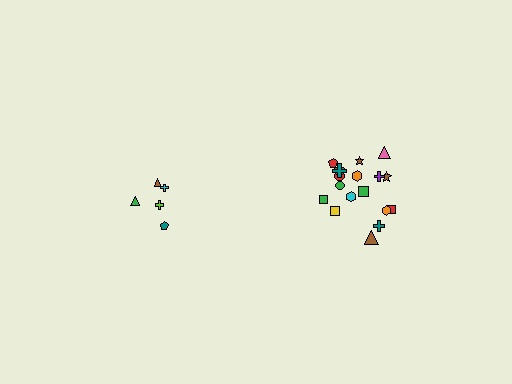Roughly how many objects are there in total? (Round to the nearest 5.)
Roughly 25 objects in total.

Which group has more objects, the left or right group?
The right group.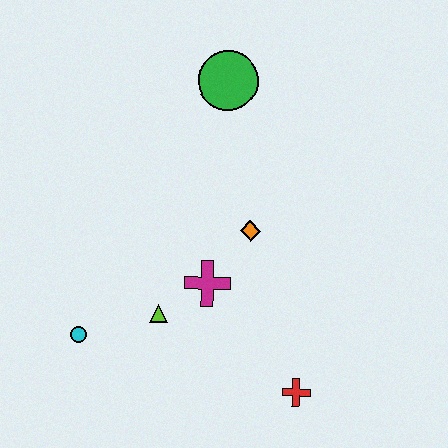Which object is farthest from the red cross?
The green circle is farthest from the red cross.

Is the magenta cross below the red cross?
No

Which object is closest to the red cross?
The magenta cross is closest to the red cross.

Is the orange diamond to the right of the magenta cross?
Yes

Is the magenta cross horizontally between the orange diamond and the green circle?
No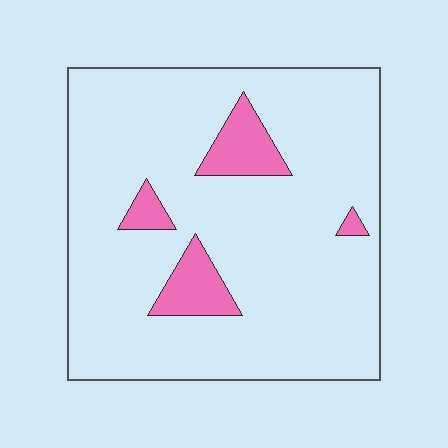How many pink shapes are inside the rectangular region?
4.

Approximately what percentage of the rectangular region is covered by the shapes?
Approximately 10%.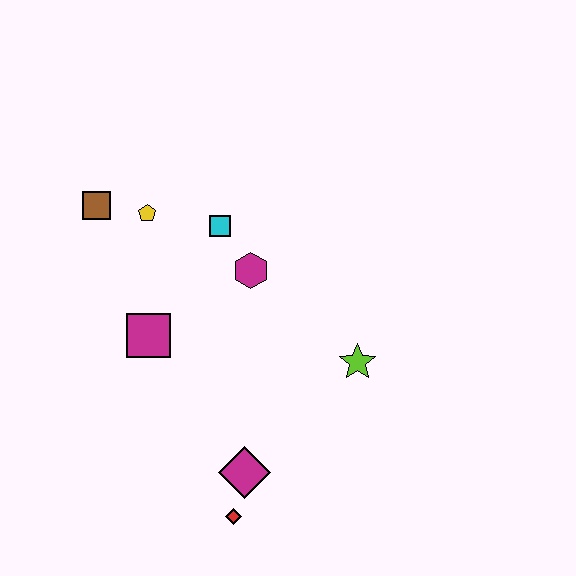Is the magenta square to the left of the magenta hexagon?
Yes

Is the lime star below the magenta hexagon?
Yes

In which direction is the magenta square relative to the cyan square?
The magenta square is below the cyan square.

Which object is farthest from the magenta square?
The lime star is farthest from the magenta square.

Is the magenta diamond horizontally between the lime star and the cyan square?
Yes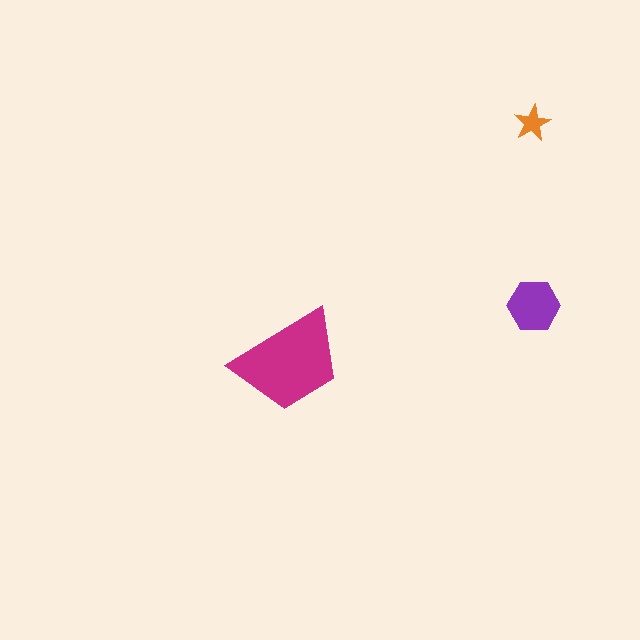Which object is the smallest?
The orange star.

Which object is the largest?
The magenta trapezoid.